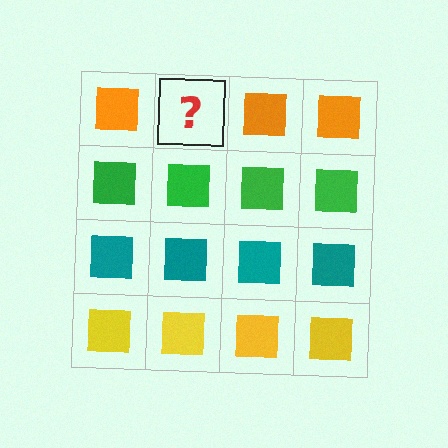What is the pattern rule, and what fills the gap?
The rule is that each row has a consistent color. The gap should be filled with an orange square.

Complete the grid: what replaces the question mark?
The question mark should be replaced with an orange square.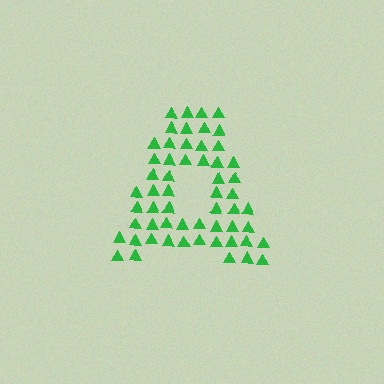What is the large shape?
The large shape is the letter A.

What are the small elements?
The small elements are triangles.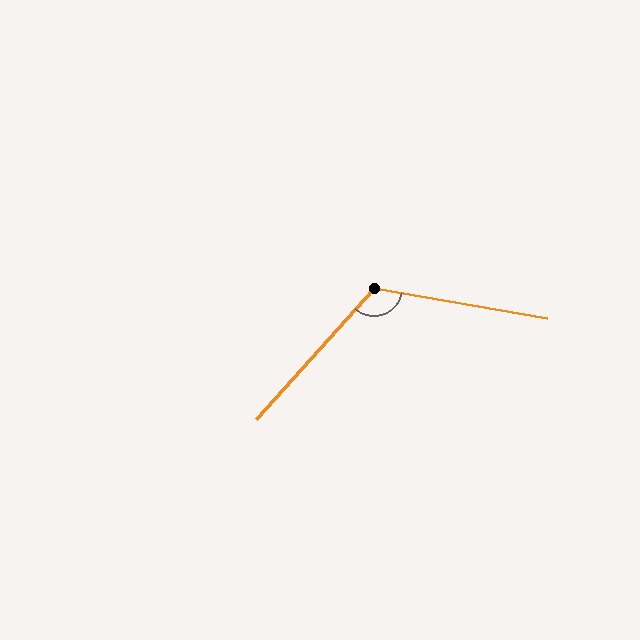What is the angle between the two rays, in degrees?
Approximately 122 degrees.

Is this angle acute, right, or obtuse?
It is obtuse.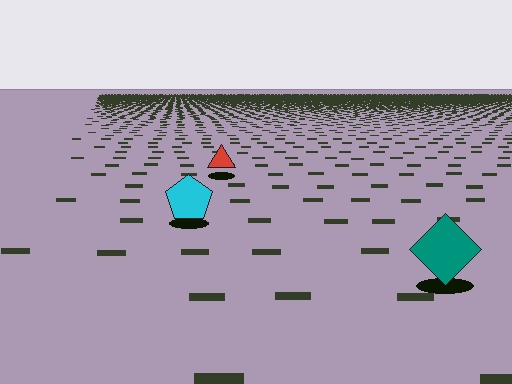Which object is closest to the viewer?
The teal diamond is closest. The texture marks near it are larger and more spread out.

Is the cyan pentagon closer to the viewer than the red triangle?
Yes. The cyan pentagon is closer — you can tell from the texture gradient: the ground texture is coarser near it.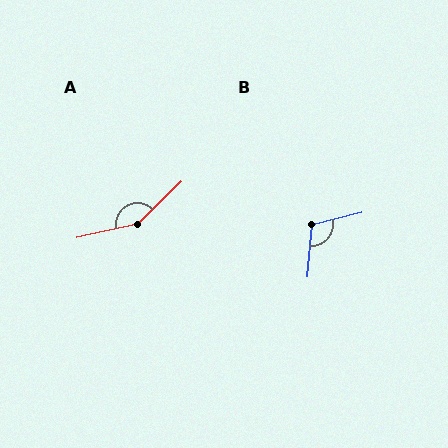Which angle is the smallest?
B, at approximately 109 degrees.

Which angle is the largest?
A, at approximately 148 degrees.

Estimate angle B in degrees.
Approximately 109 degrees.